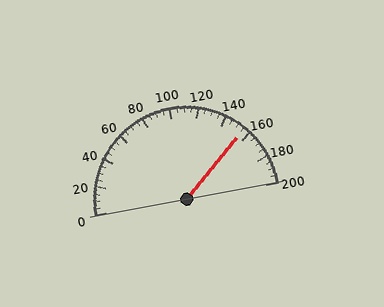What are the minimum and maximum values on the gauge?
The gauge ranges from 0 to 200.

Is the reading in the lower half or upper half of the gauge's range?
The reading is in the upper half of the range (0 to 200).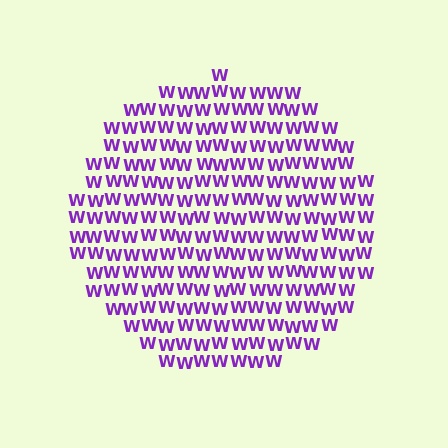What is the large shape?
The large shape is a circle.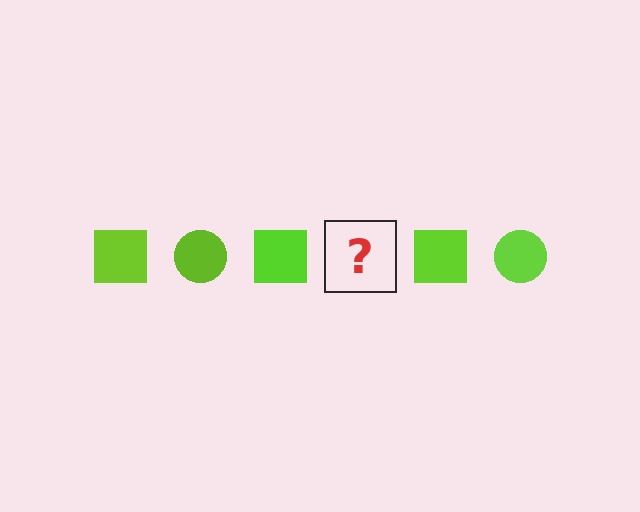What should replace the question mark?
The question mark should be replaced with a lime circle.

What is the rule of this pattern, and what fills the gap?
The rule is that the pattern cycles through square, circle shapes in lime. The gap should be filled with a lime circle.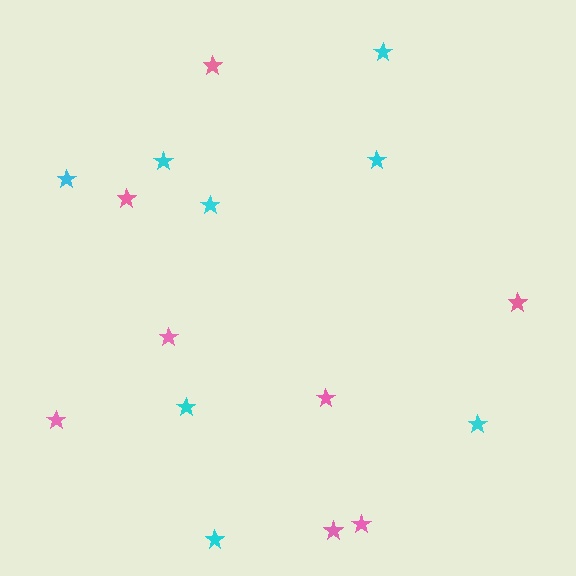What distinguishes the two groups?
There are 2 groups: one group of cyan stars (8) and one group of pink stars (8).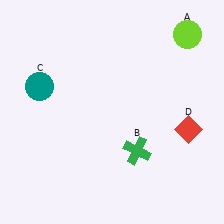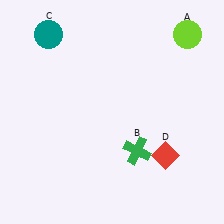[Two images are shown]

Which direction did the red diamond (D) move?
The red diamond (D) moved down.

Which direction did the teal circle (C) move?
The teal circle (C) moved up.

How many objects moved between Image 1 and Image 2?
2 objects moved between the two images.